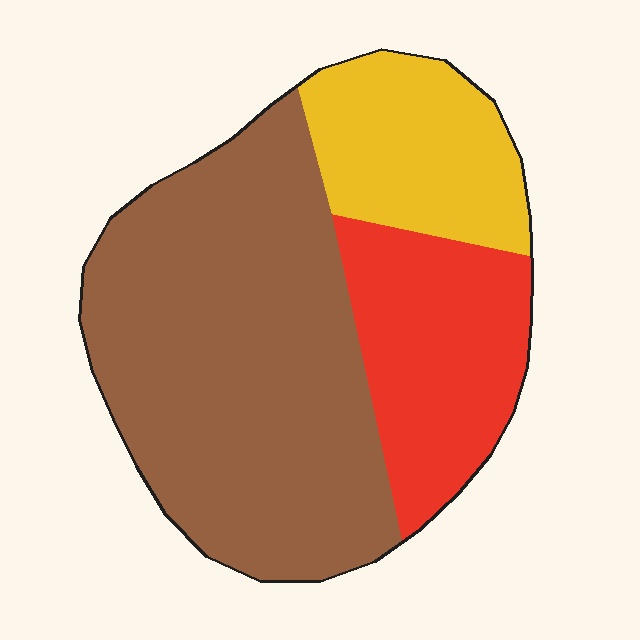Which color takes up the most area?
Brown, at roughly 60%.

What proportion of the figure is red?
Red takes up about one quarter (1/4) of the figure.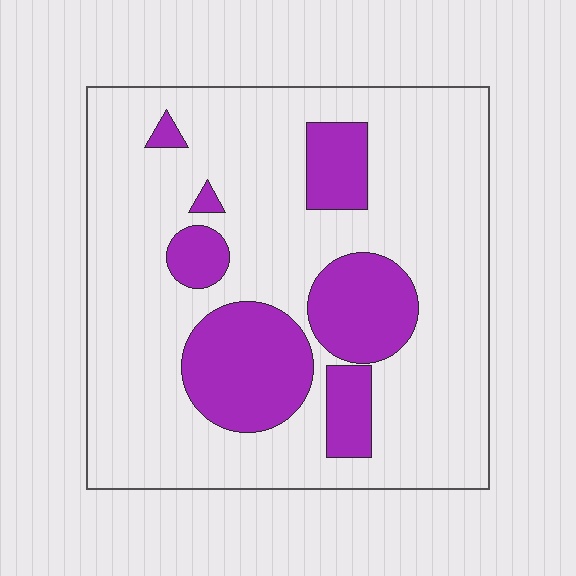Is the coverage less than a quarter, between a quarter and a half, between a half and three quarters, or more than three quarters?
Less than a quarter.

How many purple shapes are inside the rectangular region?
7.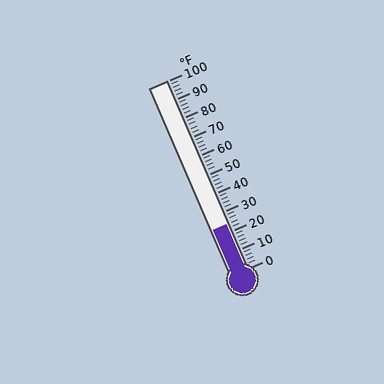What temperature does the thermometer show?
The thermometer shows approximately 24°F.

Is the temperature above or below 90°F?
The temperature is below 90°F.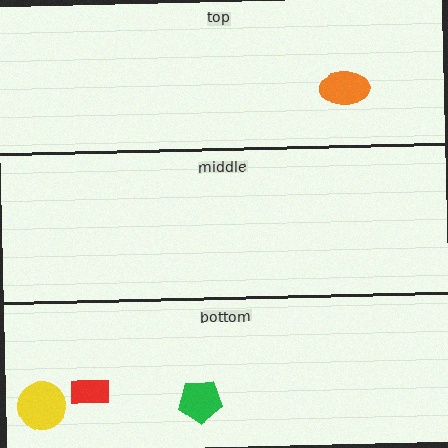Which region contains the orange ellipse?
The top region.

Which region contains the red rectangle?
The bottom region.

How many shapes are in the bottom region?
3.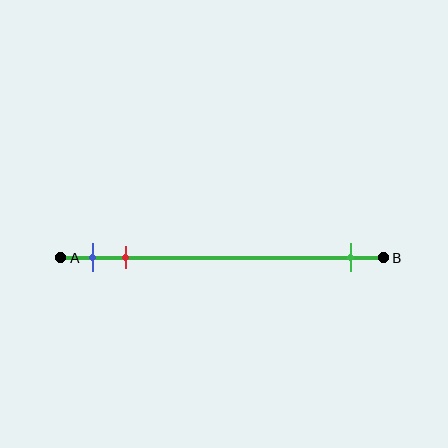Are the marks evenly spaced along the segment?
No, the marks are not evenly spaced.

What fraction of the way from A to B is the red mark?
The red mark is approximately 20% (0.2) of the way from A to B.